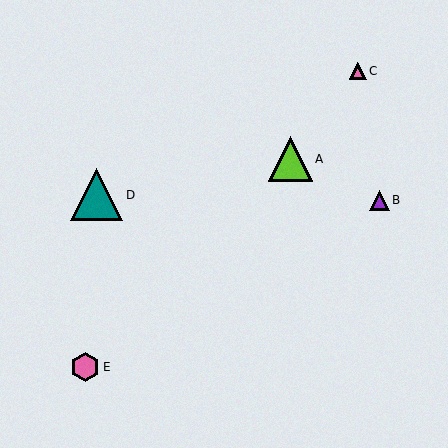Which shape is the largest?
The teal triangle (labeled D) is the largest.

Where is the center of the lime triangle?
The center of the lime triangle is at (290, 159).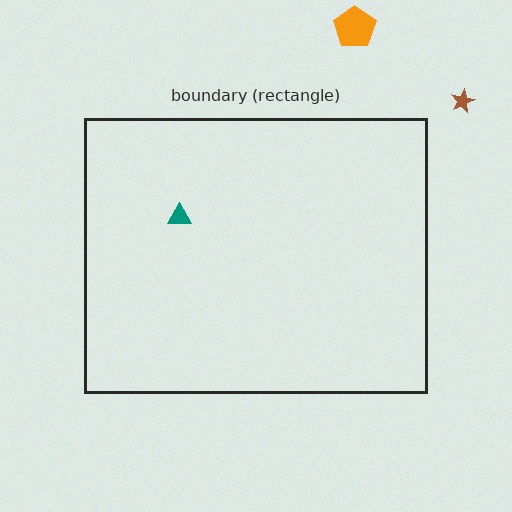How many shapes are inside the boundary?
1 inside, 2 outside.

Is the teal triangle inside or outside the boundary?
Inside.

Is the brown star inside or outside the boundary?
Outside.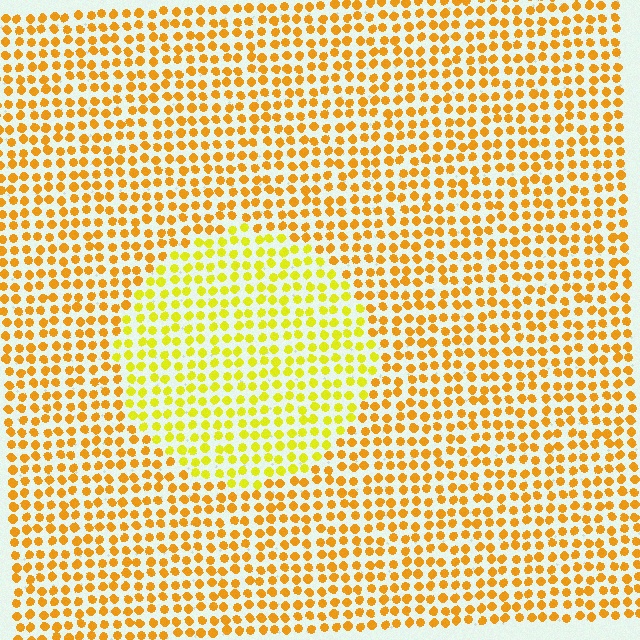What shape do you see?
I see a circle.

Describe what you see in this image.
The image is filled with small orange elements in a uniform arrangement. A circle-shaped region is visible where the elements are tinted to a slightly different hue, forming a subtle color boundary.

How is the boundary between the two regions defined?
The boundary is defined purely by a slight shift in hue (about 27 degrees). Spacing, size, and orientation are identical on both sides.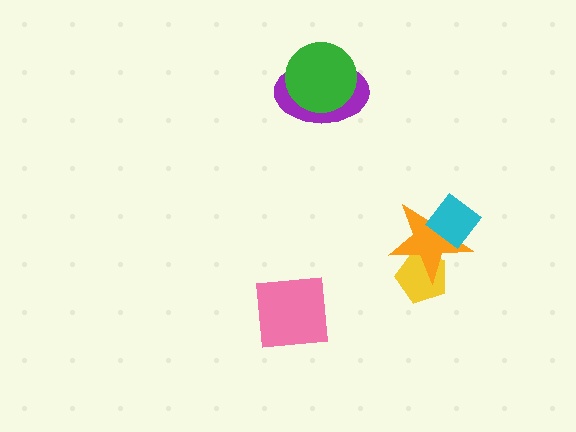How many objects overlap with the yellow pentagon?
1 object overlaps with the yellow pentagon.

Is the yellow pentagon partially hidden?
Yes, it is partially covered by another shape.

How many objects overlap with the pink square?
0 objects overlap with the pink square.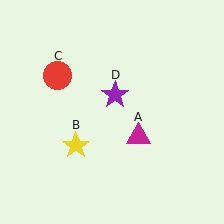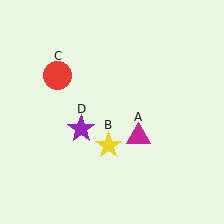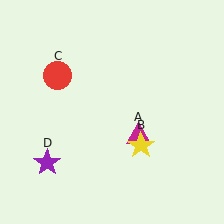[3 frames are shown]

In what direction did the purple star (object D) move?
The purple star (object D) moved down and to the left.